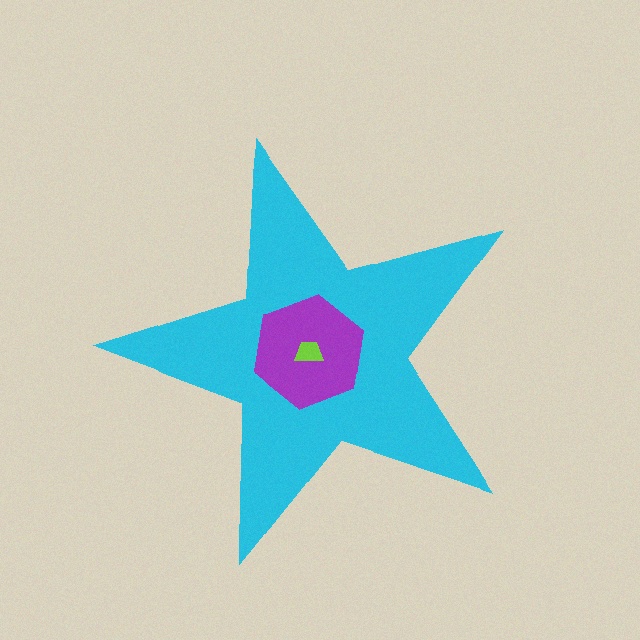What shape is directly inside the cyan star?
The purple hexagon.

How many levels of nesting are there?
3.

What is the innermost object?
The lime trapezoid.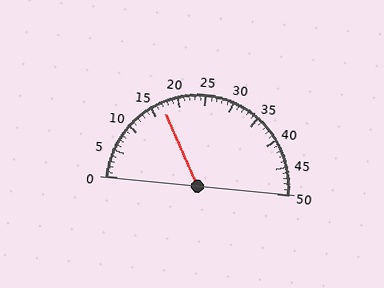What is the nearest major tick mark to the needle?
The nearest major tick mark is 15.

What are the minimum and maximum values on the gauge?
The gauge ranges from 0 to 50.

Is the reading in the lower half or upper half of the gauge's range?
The reading is in the lower half of the range (0 to 50).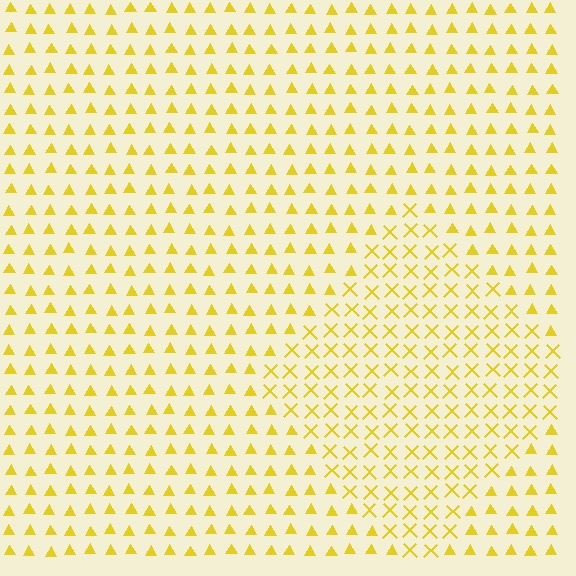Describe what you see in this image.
The image is filled with small yellow elements arranged in a uniform grid. A diamond-shaped region contains X marks, while the surrounding area contains triangles. The boundary is defined purely by the change in element shape.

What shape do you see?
I see a diamond.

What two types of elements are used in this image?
The image uses X marks inside the diamond region and triangles outside it.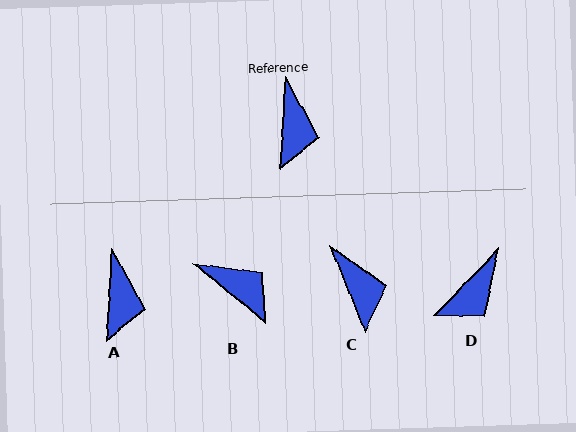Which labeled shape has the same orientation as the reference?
A.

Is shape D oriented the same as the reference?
No, it is off by about 41 degrees.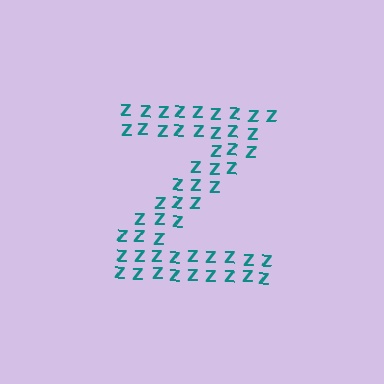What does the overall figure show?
The overall figure shows the letter Z.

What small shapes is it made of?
It is made of small letter Z's.